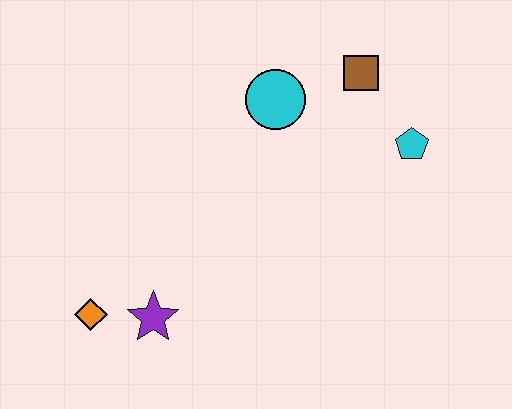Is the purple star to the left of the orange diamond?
No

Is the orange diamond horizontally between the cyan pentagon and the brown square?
No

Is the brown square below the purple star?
No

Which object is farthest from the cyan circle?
The orange diamond is farthest from the cyan circle.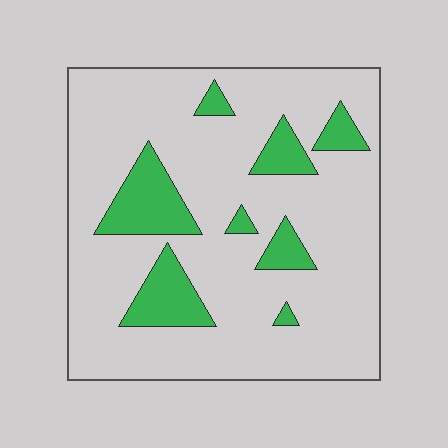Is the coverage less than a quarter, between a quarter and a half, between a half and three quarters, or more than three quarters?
Less than a quarter.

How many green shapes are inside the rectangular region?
8.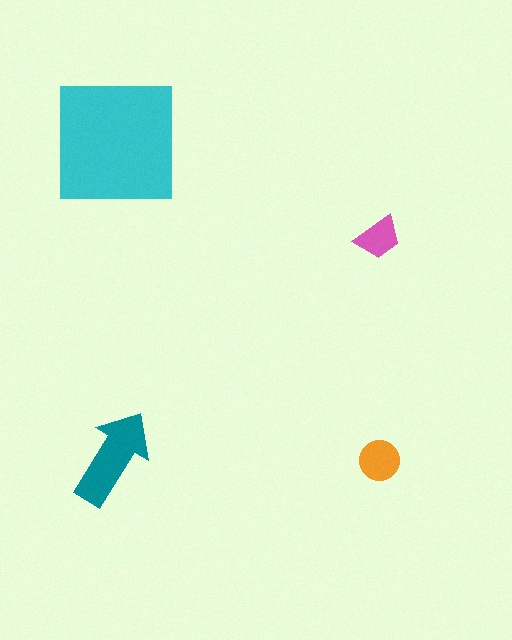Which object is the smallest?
The pink trapezoid.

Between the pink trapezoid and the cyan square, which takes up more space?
The cyan square.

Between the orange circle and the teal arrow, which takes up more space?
The teal arrow.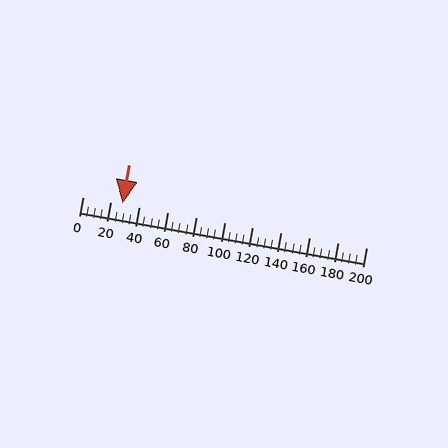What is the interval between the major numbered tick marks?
The major tick marks are spaced 20 units apart.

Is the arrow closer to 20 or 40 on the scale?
The arrow is closer to 20.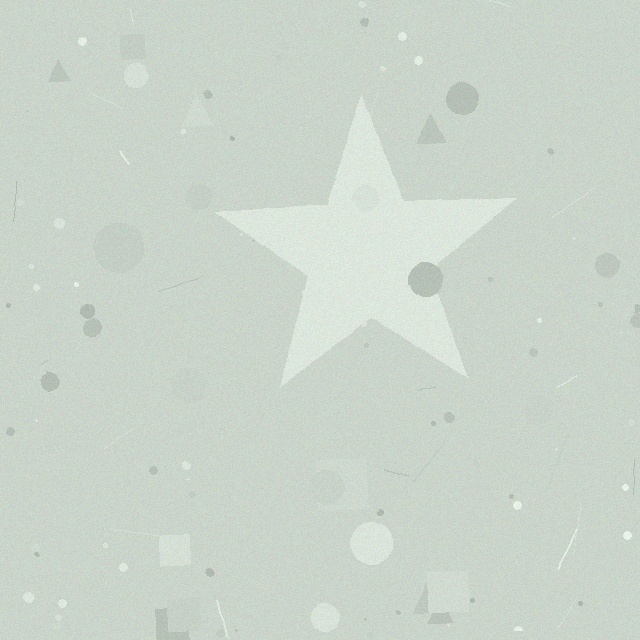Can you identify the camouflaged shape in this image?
The camouflaged shape is a star.